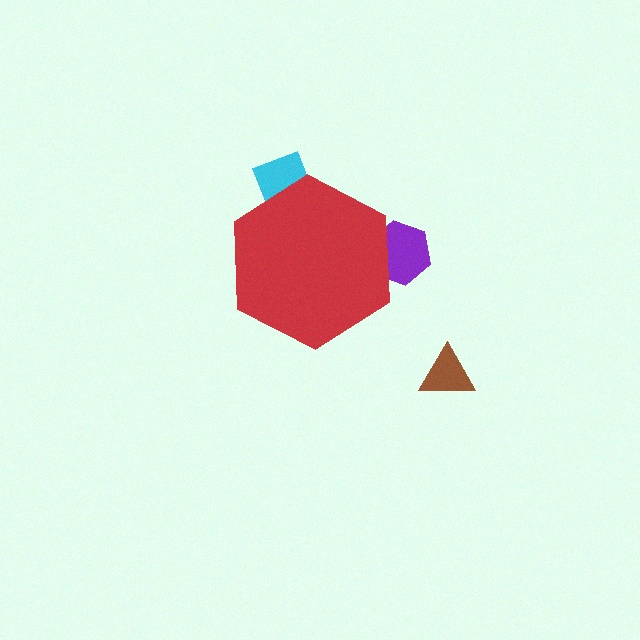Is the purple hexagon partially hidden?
Yes, the purple hexagon is partially hidden behind the red hexagon.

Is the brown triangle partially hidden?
No, the brown triangle is fully visible.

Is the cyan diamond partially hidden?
Yes, the cyan diamond is partially hidden behind the red hexagon.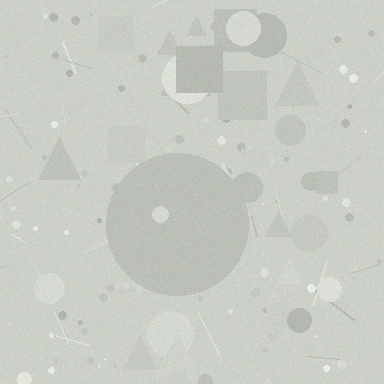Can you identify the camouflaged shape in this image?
The camouflaged shape is a circle.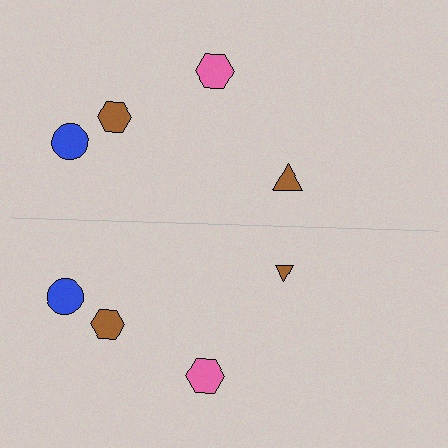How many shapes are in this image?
There are 8 shapes in this image.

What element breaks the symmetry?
The brown triangle on the bottom side has a different size than its mirror counterpart.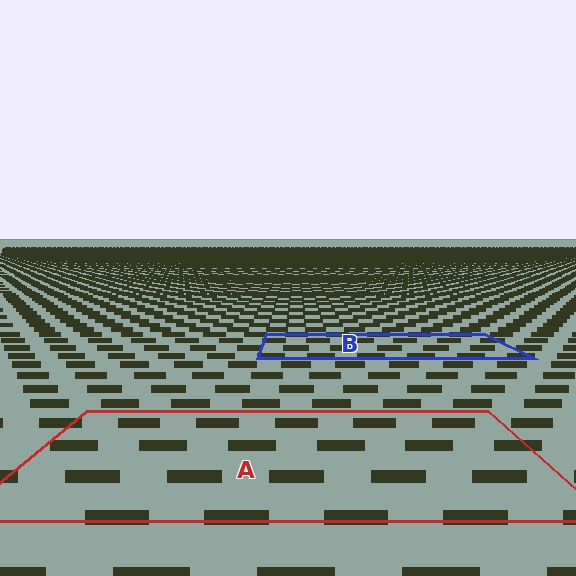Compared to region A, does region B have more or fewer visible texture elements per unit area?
Region B has more texture elements per unit area — they are packed more densely because it is farther away.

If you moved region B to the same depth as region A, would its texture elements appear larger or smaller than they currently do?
They would appear larger. At a closer depth, the same texture elements are projected at a bigger on-screen size.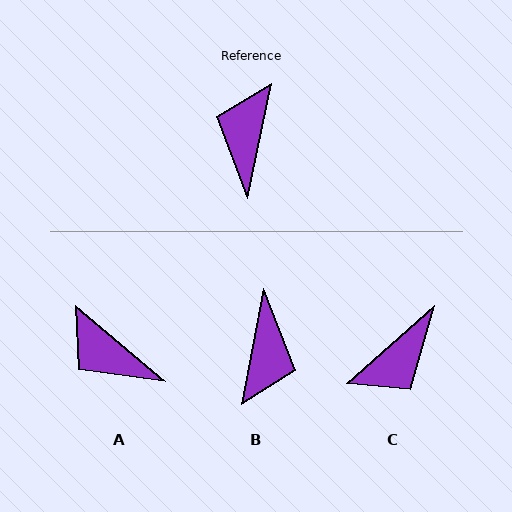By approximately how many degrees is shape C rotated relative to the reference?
Approximately 143 degrees counter-clockwise.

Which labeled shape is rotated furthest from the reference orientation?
B, about 179 degrees away.